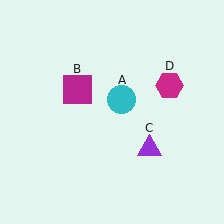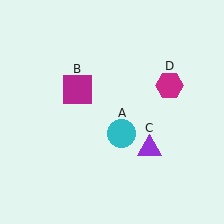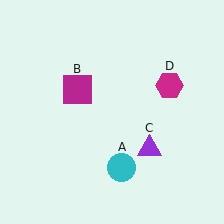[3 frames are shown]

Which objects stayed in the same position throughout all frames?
Magenta square (object B) and purple triangle (object C) and magenta hexagon (object D) remained stationary.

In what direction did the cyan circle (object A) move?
The cyan circle (object A) moved down.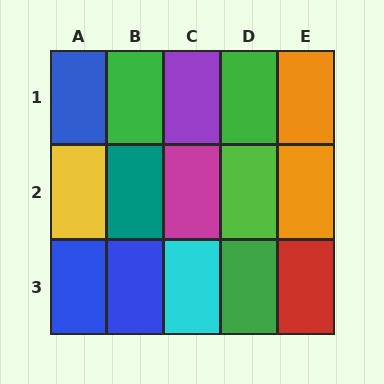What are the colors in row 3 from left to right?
Blue, blue, cyan, green, red.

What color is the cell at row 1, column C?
Purple.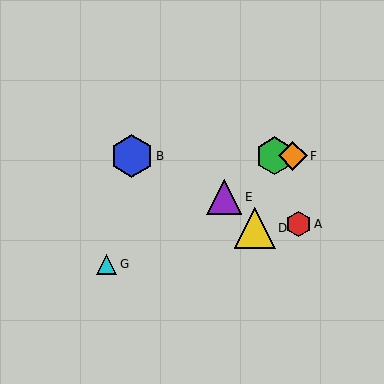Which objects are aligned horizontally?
Objects B, C, F are aligned horizontally.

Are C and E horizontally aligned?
No, C is at y≈156 and E is at y≈197.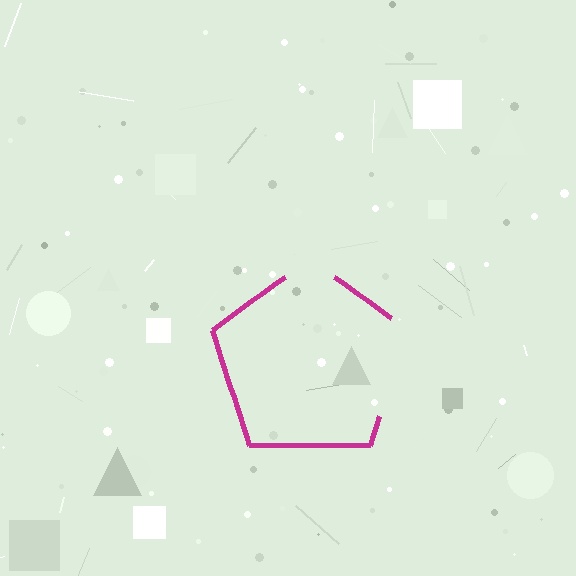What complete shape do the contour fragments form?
The contour fragments form a pentagon.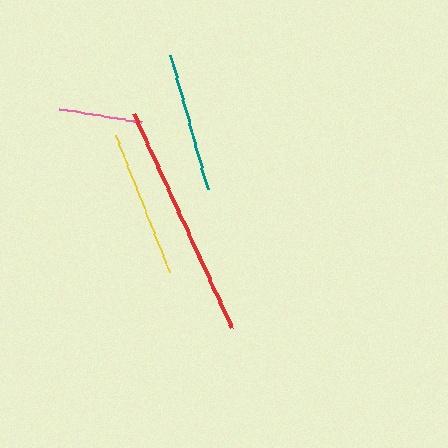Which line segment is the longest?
The red line is the longest at approximately 236 pixels.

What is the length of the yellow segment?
The yellow segment is approximately 147 pixels long.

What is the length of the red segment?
The red segment is approximately 236 pixels long.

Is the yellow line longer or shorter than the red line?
The red line is longer than the yellow line.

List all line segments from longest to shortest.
From longest to shortest: red, yellow, teal, pink.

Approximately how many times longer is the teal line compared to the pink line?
The teal line is approximately 1.7 times the length of the pink line.